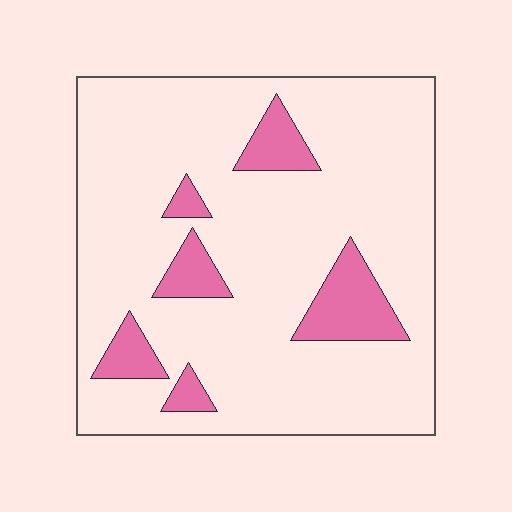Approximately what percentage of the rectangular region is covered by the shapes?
Approximately 15%.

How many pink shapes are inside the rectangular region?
6.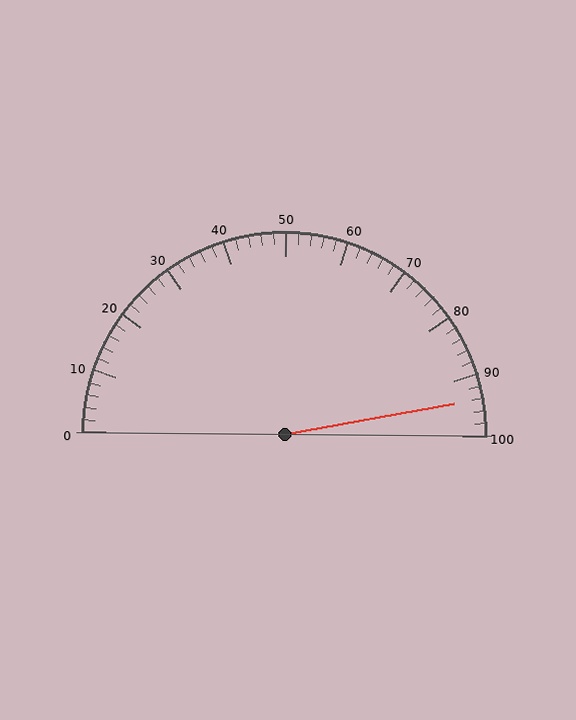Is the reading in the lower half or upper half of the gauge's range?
The reading is in the upper half of the range (0 to 100).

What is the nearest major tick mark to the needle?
The nearest major tick mark is 90.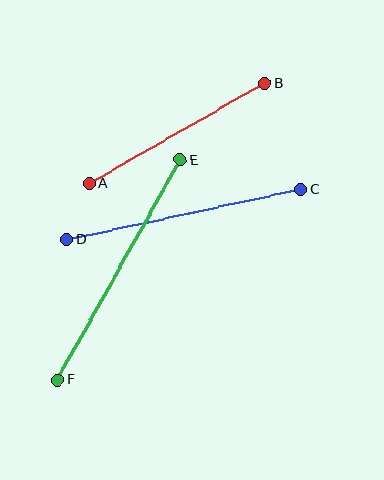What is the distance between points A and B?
The distance is approximately 202 pixels.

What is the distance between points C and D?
The distance is approximately 239 pixels.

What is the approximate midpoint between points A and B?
The midpoint is at approximately (177, 133) pixels.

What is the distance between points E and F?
The distance is approximately 252 pixels.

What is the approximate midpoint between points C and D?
The midpoint is at approximately (184, 214) pixels.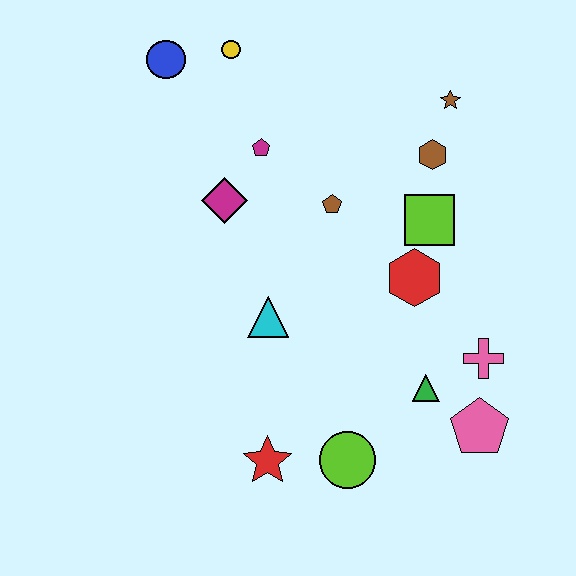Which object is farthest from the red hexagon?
The blue circle is farthest from the red hexagon.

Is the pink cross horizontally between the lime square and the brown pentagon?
No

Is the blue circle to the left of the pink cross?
Yes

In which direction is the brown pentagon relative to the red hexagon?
The brown pentagon is to the left of the red hexagon.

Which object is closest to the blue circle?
The yellow circle is closest to the blue circle.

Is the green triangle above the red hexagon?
No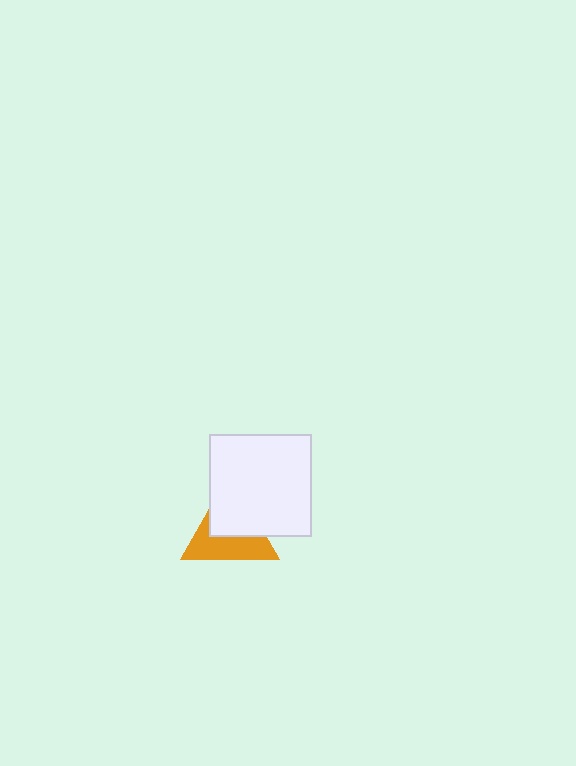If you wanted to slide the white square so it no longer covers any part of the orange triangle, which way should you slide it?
Slide it toward the upper-right — that is the most direct way to separate the two shapes.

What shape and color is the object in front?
The object in front is a white square.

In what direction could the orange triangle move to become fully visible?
The orange triangle could move toward the lower-left. That would shift it out from behind the white square entirely.